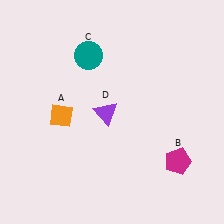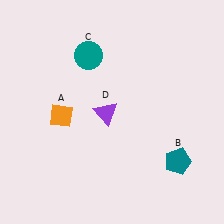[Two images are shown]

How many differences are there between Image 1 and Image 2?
There is 1 difference between the two images.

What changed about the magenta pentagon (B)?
In Image 1, B is magenta. In Image 2, it changed to teal.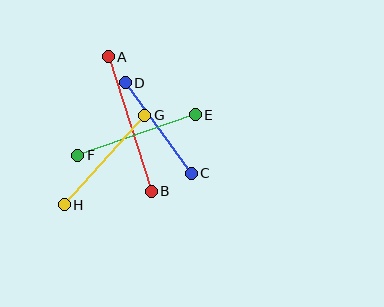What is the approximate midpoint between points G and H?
The midpoint is at approximately (105, 160) pixels.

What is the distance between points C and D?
The distance is approximately 112 pixels.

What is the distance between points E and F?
The distance is approximately 124 pixels.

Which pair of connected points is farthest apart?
Points A and B are farthest apart.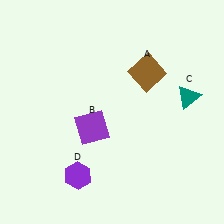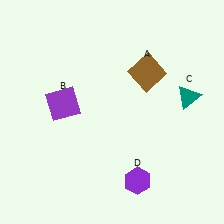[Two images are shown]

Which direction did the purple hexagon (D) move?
The purple hexagon (D) moved right.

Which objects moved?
The objects that moved are: the purple square (B), the purple hexagon (D).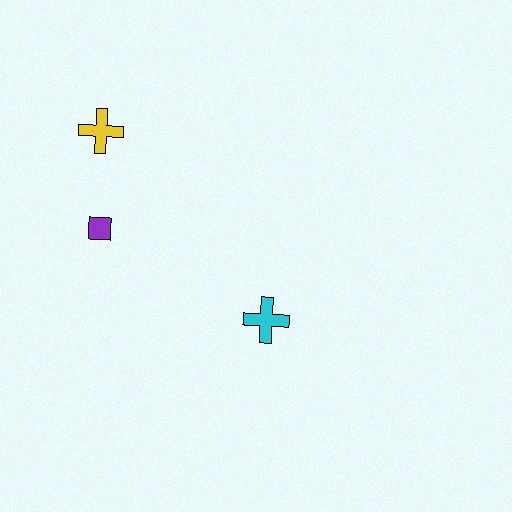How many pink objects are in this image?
There are no pink objects.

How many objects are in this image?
There are 3 objects.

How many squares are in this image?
There is 1 square.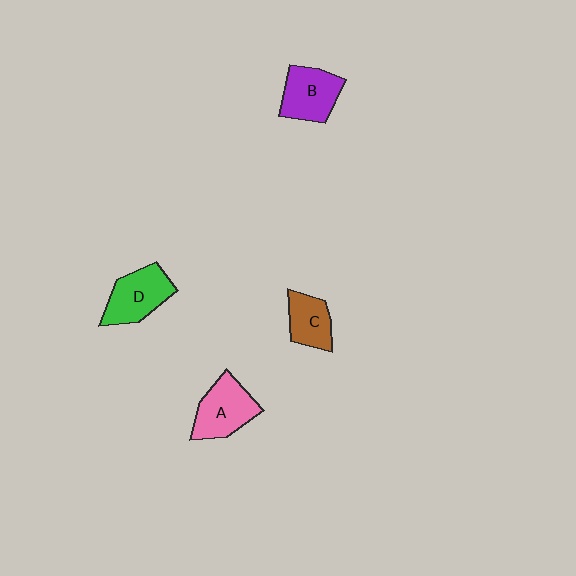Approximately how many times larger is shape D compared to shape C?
Approximately 1.4 times.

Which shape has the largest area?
Shape A (pink).